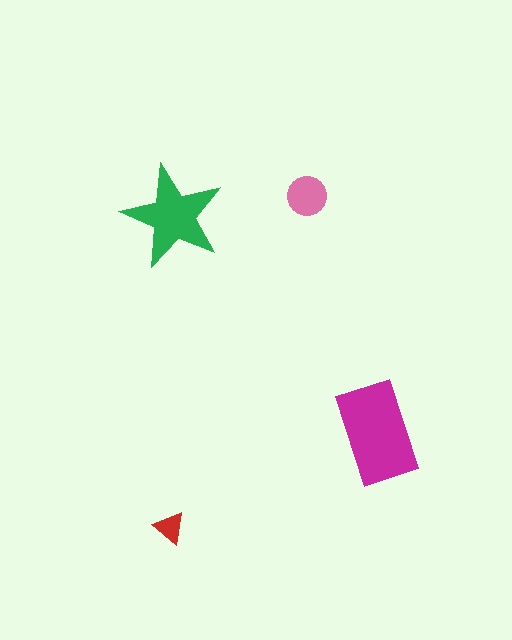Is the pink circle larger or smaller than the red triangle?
Larger.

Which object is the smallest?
The red triangle.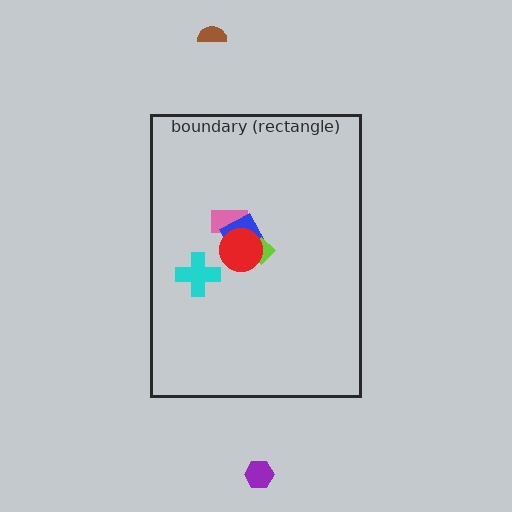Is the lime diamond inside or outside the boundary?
Inside.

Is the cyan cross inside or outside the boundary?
Inside.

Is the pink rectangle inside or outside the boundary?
Inside.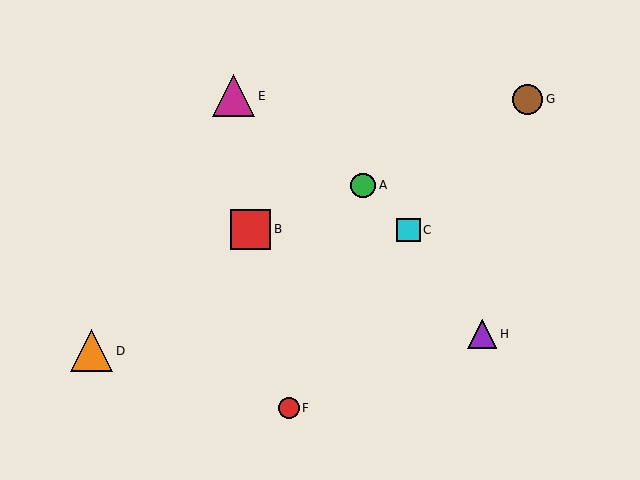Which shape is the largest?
The magenta triangle (labeled E) is the largest.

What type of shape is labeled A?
Shape A is a green circle.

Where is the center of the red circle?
The center of the red circle is at (289, 408).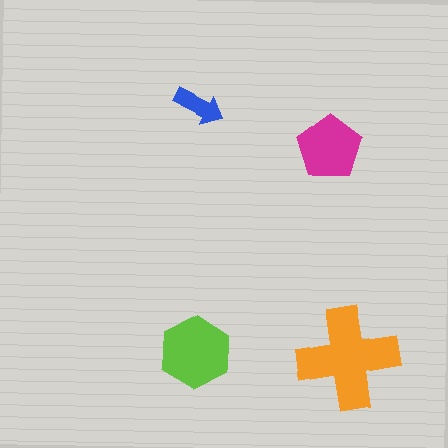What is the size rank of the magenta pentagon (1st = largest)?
3rd.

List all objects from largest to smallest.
The orange cross, the lime hexagon, the magenta pentagon, the blue arrow.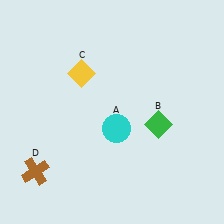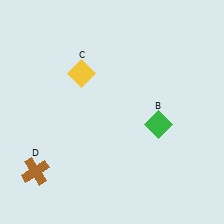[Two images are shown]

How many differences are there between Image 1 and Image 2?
There is 1 difference between the two images.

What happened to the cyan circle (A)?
The cyan circle (A) was removed in Image 2. It was in the bottom-right area of Image 1.